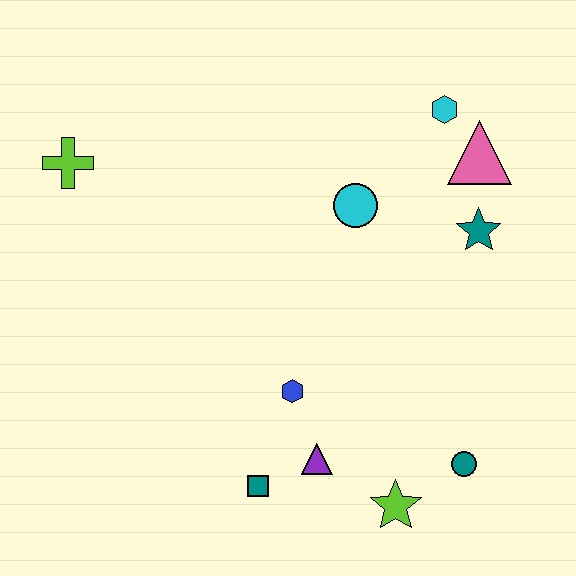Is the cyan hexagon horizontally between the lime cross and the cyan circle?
No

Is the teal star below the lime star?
No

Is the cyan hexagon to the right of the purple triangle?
Yes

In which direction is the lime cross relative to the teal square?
The lime cross is above the teal square.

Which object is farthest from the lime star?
The lime cross is farthest from the lime star.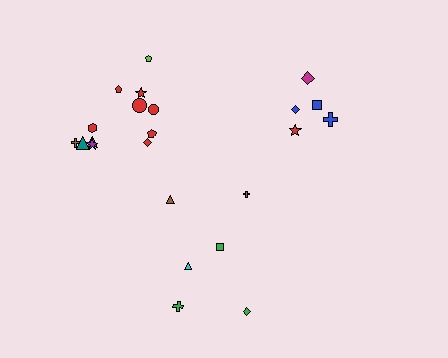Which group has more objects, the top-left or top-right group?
The top-left group.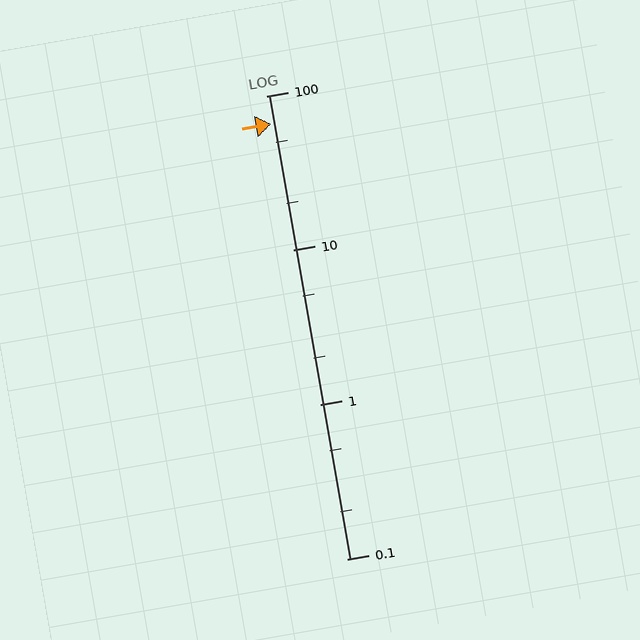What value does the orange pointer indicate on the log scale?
The pointer indicates approximately 66.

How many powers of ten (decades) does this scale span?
The scale spans 3 decades, from 0.1 to 100.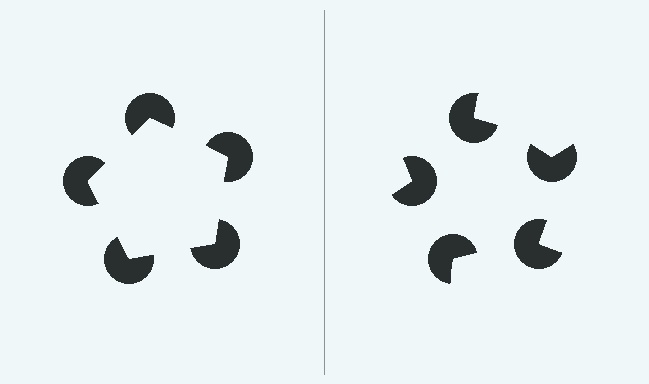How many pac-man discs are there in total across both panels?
10 — 5 on each side.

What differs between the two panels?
The pac-man discs are positioned identically on both sides; only the wedge orientations differ. On the left they align to a pentagon; on the right they are misaligned.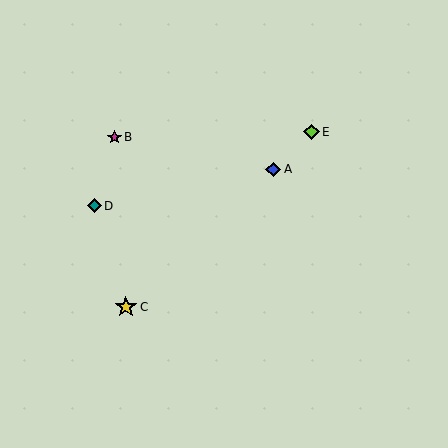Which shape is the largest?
The yellow star (labeled C) is the largest.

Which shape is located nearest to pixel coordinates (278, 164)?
The blue diamond (labeled A) at (273, 169) is nearest to that location.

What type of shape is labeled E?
Shape E is a lime diamond.